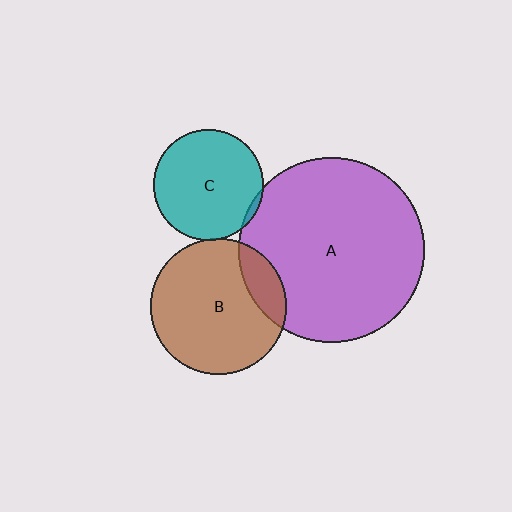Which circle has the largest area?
Circle A (purple).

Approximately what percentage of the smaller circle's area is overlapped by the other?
Approximately 15%.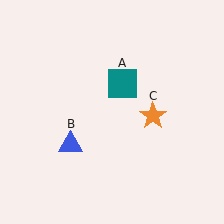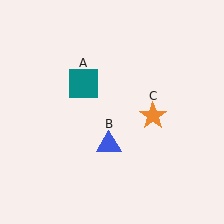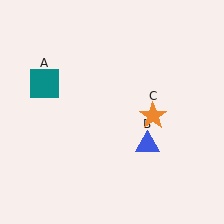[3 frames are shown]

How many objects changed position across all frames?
2 objects changed position: teal square (object A), blue triangle (object B).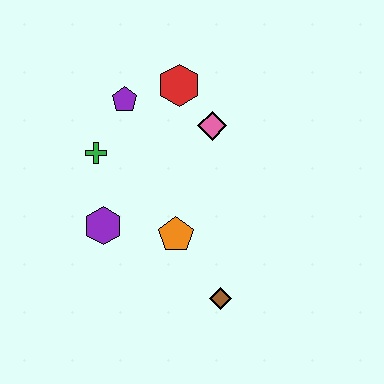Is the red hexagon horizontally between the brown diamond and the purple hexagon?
Yes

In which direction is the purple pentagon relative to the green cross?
The purple pentagon is above the green cross.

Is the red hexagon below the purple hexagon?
No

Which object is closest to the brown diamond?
The orange pentagon is closest to the brown diamond.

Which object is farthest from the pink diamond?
The brown diamond is farthest from the pink diamond.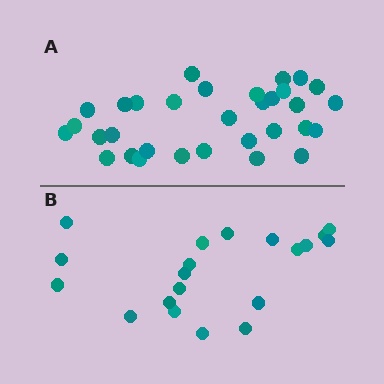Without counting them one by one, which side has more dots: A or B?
Region A (the top region) has more dots.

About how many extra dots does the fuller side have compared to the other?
Region A has roughly 12 or so more dots than region B.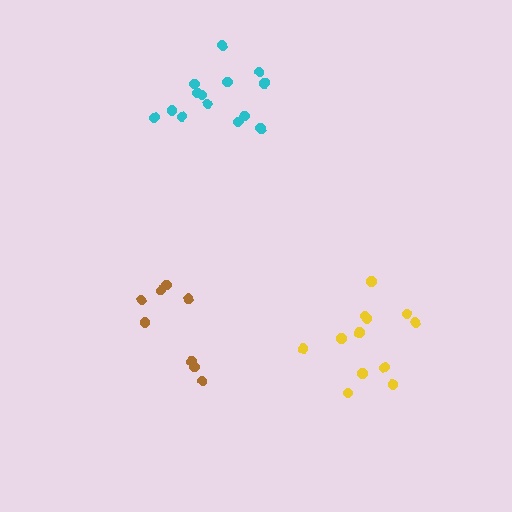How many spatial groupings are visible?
There are 3 spatial groupings.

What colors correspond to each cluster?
The clusters are colored: brown, yellow, cyan.